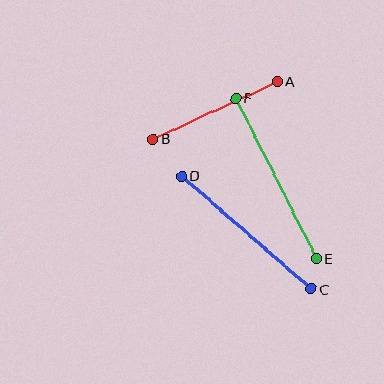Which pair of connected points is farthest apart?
Points E and F are farthest apart.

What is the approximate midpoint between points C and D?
The midpoint is at approximately (247, 233) pixels.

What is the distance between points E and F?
The distance is approximately 179 pixels.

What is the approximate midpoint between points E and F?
The midpoint is at approximately (276, 178) pixels.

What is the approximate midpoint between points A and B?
The midpoint is at approximately (215, 110) pixels.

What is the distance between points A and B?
The distance is approximately 137 pixels.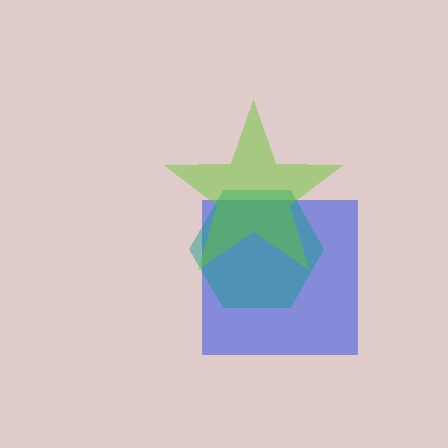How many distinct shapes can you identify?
There are 3 distinct shapes: a blue square, a teal hexagon, a lime star.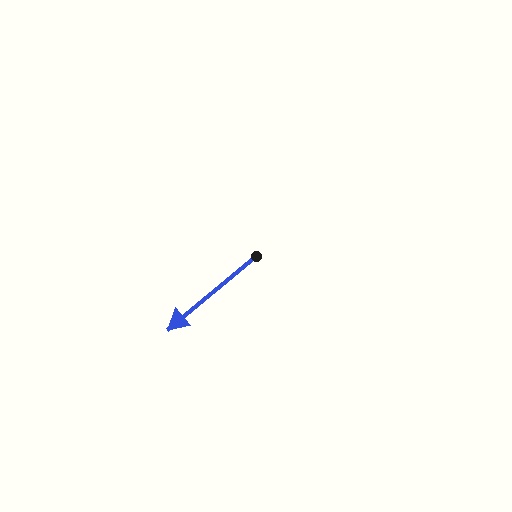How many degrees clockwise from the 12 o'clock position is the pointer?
Approximately 230 degrees.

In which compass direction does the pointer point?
Southwest.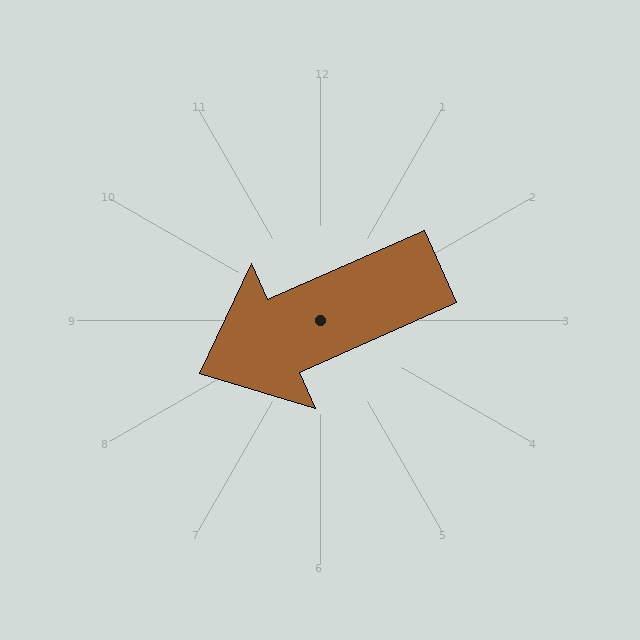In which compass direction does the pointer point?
Southwest.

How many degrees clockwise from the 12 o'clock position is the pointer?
Approximately 246 degrees.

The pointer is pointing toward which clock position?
Roughly 8 o'clock.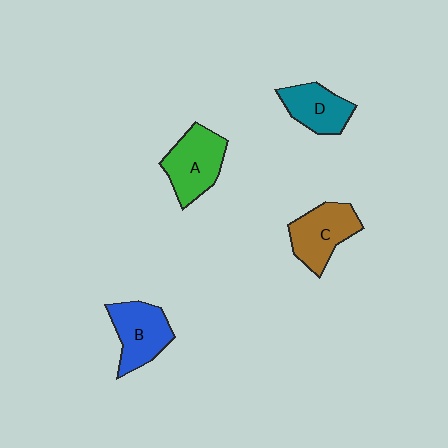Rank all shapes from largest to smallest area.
From largest to smallest: A (green), C (brown), B (blue), D (teal).